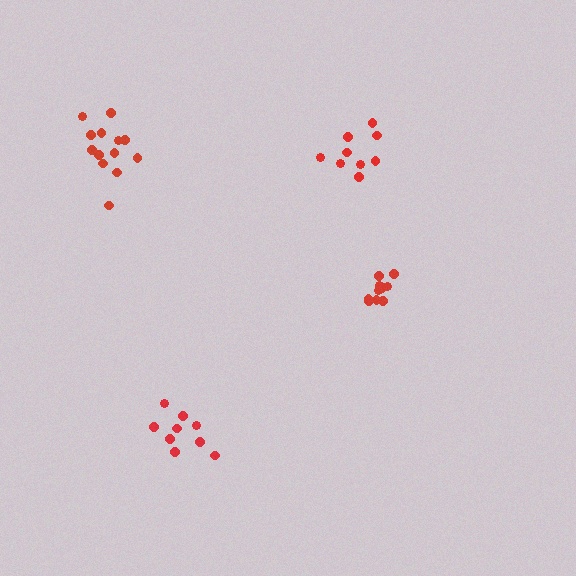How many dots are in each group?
Group 1: 10 dots, Group 2: 13 dots, Group 3: 9 dots, Group 4: 9 dots (41 total).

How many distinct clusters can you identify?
There are 4 distinct clusters.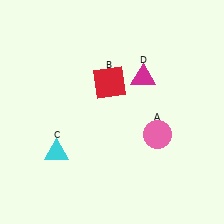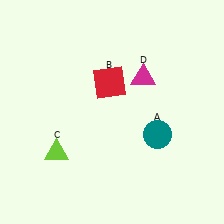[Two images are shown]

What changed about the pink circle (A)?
In Image 1, A is pink. In Image 2, it changed to teal.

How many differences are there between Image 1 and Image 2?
There are 2 differences between the two images.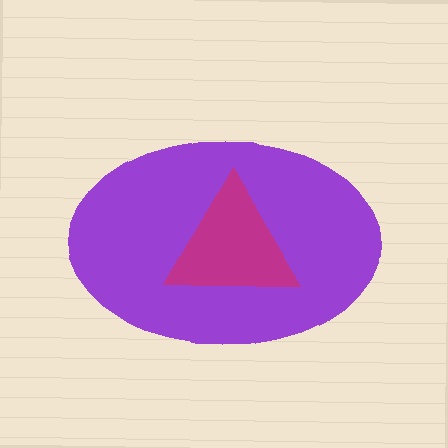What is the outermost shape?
The purple ellipse.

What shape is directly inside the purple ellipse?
The magenta triangle.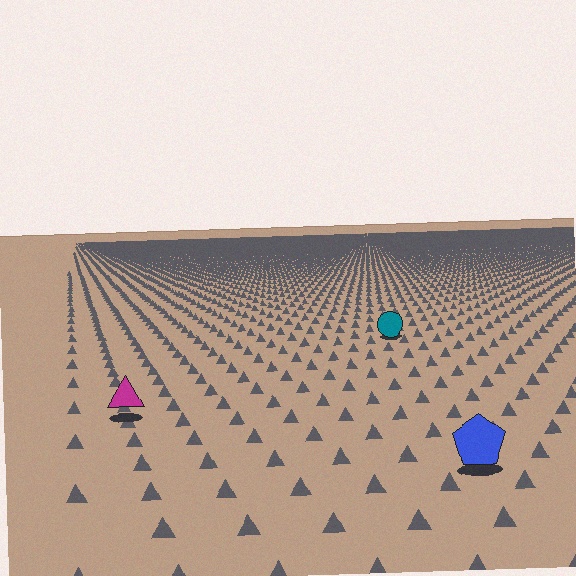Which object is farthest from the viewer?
The teal circle is farthest from the viewer. It appears smaller and the ground texture around it is denser.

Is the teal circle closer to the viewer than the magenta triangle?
No. The magenta triangle is closer — you can tell from the texture gradient: the ground texture is coarser near it.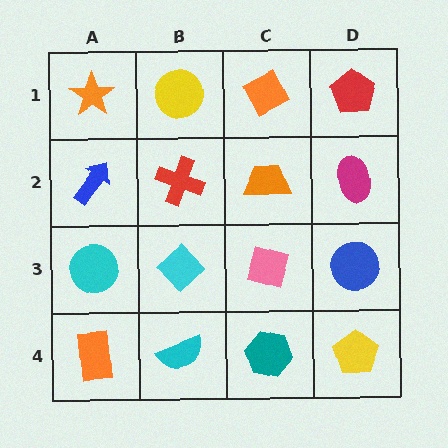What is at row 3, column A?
A cyan circle.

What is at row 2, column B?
A red cross.